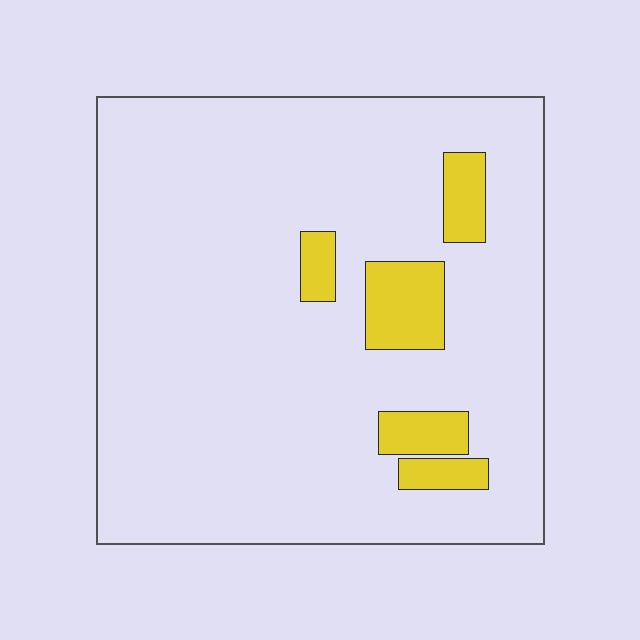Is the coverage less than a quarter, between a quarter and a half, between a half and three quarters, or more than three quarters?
Less than a quarter.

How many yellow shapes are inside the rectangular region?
5.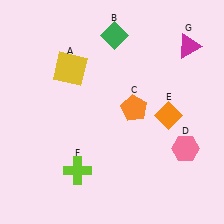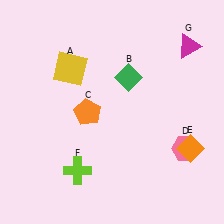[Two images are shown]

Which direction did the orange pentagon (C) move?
The orange pentagon (C) moved left.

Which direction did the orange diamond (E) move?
The orange diamond (E) moved down.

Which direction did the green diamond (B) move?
The green diamond (B) moved down.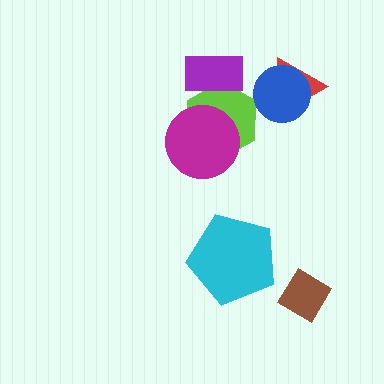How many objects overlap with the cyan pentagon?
0 objects overlap with the cyan pentagon.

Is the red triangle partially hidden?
Yes, it is partially covered by another shape.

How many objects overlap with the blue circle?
1 object overlaps with the blue circle.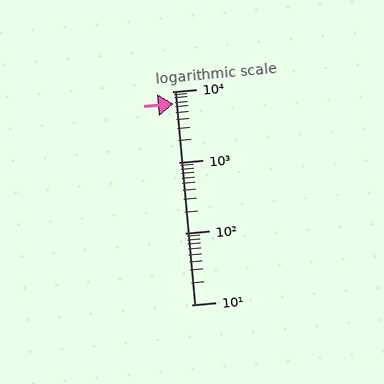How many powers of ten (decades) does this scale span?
The scale spans 3 decades, from 10 to 10000.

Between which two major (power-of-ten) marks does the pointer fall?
The pointer is between 1000 and 10000.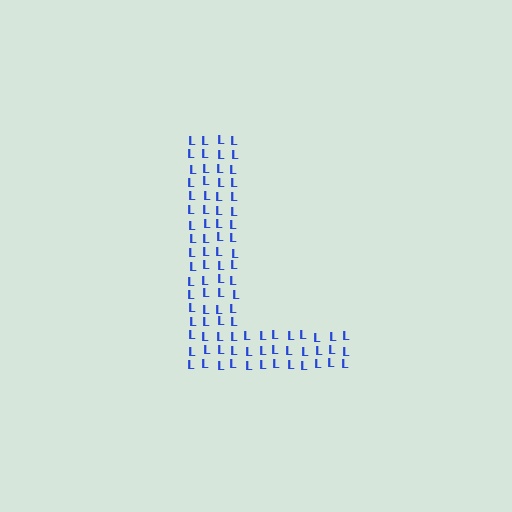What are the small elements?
The small elements are letter L's.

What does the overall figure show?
The overall figure shows the letter L.